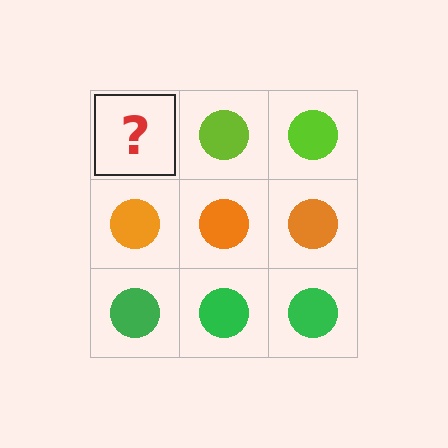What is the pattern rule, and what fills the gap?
The rule is that each row has a consistent color. The gap should be filled with a lime circle.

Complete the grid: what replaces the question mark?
The question mark should be replaced with a lime circle.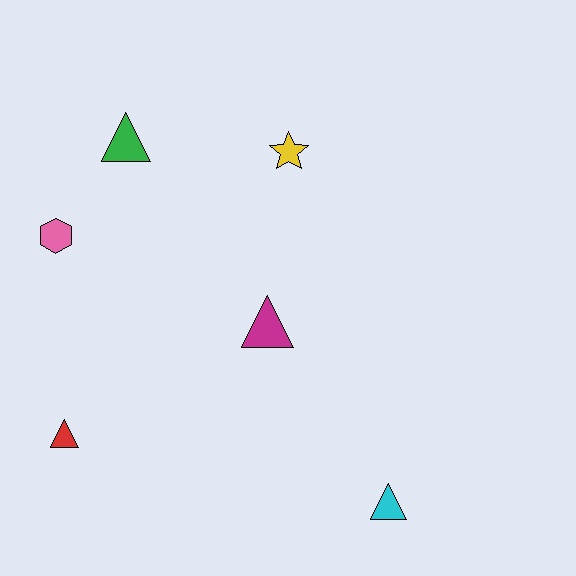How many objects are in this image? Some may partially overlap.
There are 6 objects.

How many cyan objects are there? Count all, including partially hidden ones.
There is 1 cyan object.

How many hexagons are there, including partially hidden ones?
There is 1 hexagon.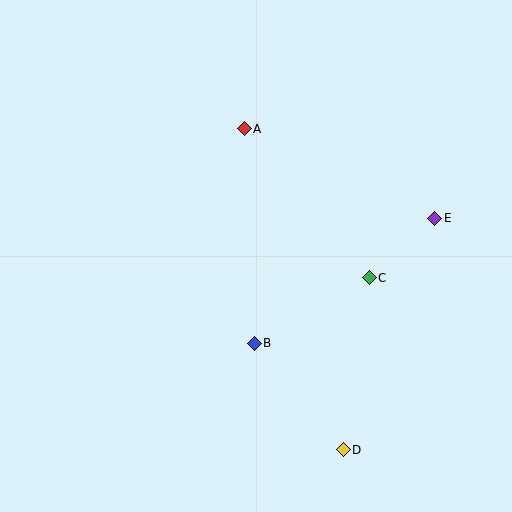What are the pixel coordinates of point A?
Point A is at (244, 129).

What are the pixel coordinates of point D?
Point D is at (343, 450).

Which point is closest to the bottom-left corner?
Point B is closest to the bottom-left corner.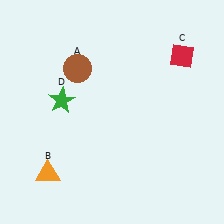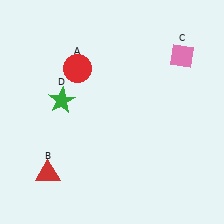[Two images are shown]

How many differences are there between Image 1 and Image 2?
There are 3 differences between the two images.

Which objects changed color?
A changed from brown to red. B changed from orange to red. C changed from red to pink.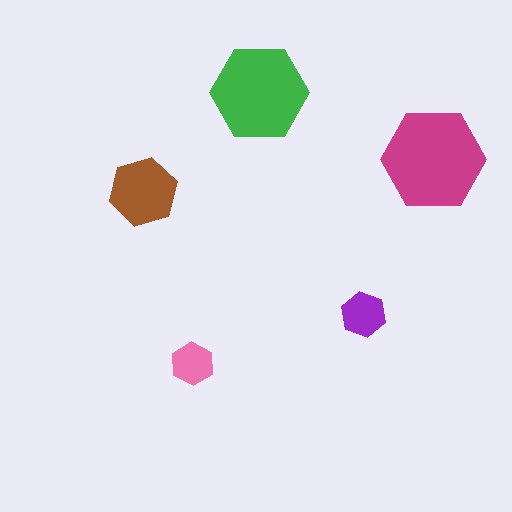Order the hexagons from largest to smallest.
the magenta one, the green one, the brown one, the purple one, the pink one.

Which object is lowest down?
The pink hexagon is bottommost.